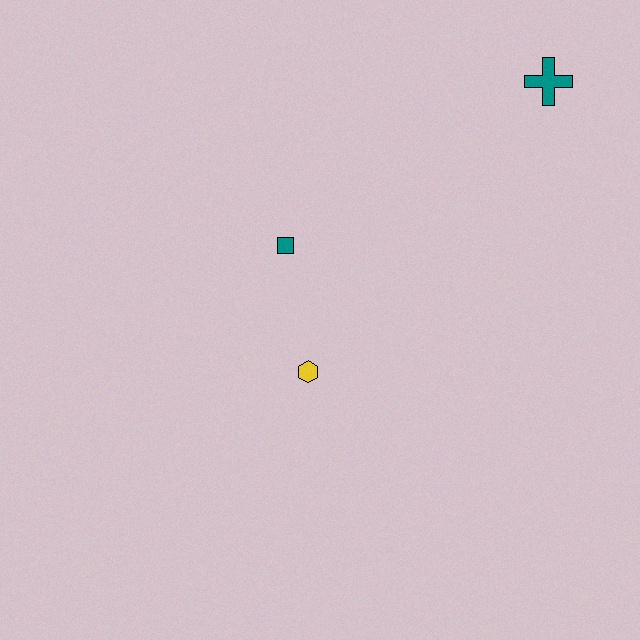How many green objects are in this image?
There are no green objects.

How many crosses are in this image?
There is 1 cross.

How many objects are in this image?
There are 3 objects.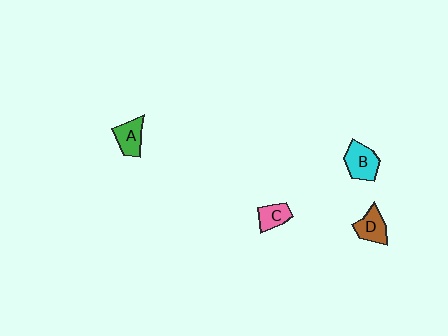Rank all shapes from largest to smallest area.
From largest to smallest: B (cyan), D (brown), A (green), C (pink).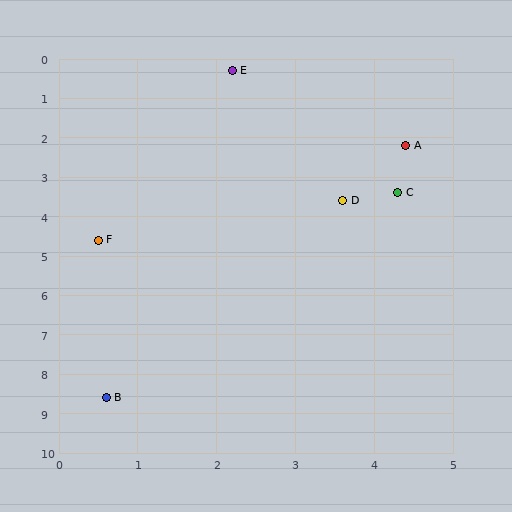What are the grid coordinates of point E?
Point E is at approximately (2.2, 0.3).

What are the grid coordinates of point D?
Point D is at approximately (3.6, 3.6).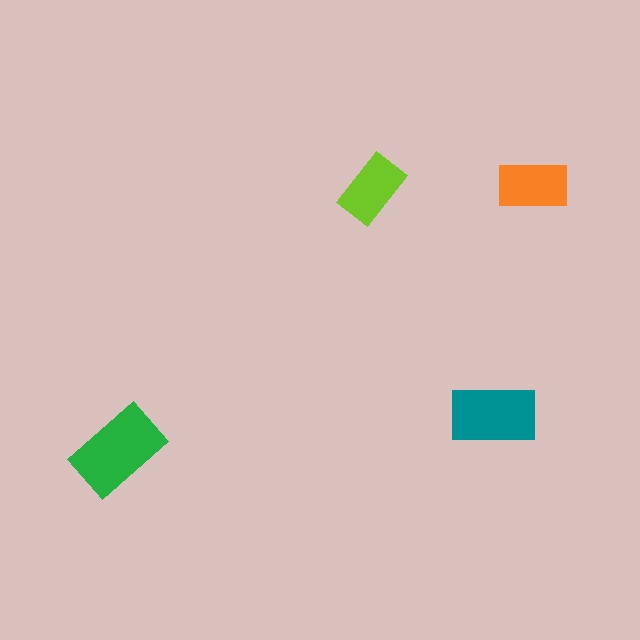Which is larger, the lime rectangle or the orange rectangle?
The orange one.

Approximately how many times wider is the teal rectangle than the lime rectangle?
About 1.5 times wider.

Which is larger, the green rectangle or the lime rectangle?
The green one.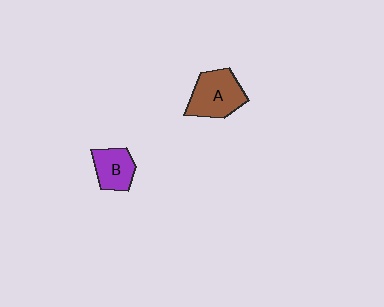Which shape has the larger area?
Shape A (brown).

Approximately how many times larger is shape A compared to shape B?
Approximately 1.4 times.